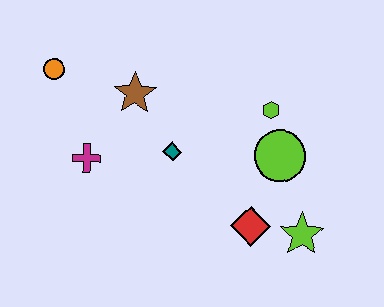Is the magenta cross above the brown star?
No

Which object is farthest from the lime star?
The orange circle is farthest from the lime star.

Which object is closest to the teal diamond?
The brown star is closest to the teal diamond.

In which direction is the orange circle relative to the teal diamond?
The orange circle is to the left of the teal diamond.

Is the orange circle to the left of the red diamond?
Yes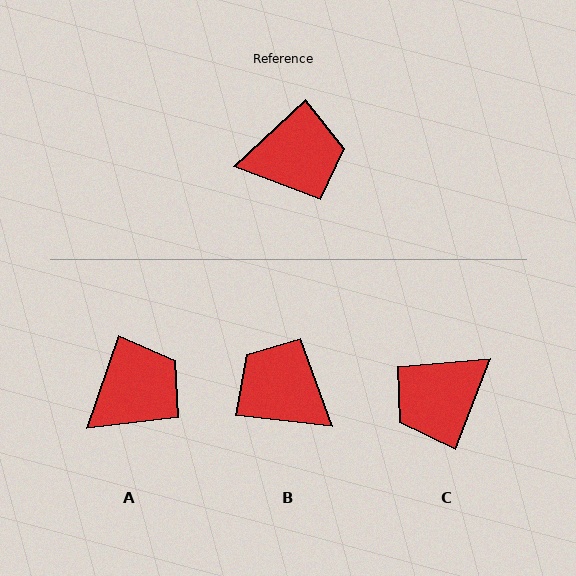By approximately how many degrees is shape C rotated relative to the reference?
Approximately 154 degrees clockwise.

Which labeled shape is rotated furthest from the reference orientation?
C, about 154 degrees away.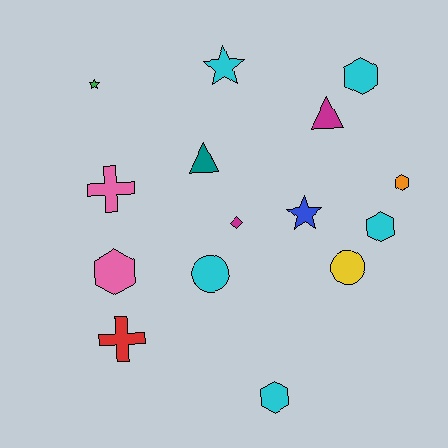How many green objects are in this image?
There is 1 green object.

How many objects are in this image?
There are 15 objects.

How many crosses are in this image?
There are 2 crosses.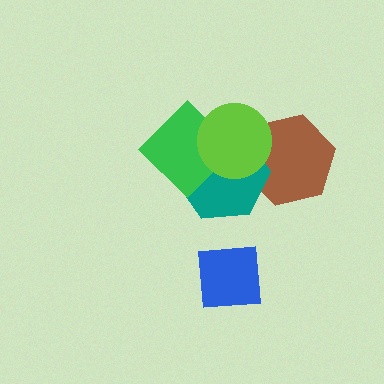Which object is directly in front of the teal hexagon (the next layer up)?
The green diamond is directly in front of the teal hexagon.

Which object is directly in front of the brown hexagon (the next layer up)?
The teal hexagon is directly in front of the brown hexagon.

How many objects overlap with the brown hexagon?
2 objects overlap with the brown hexagon.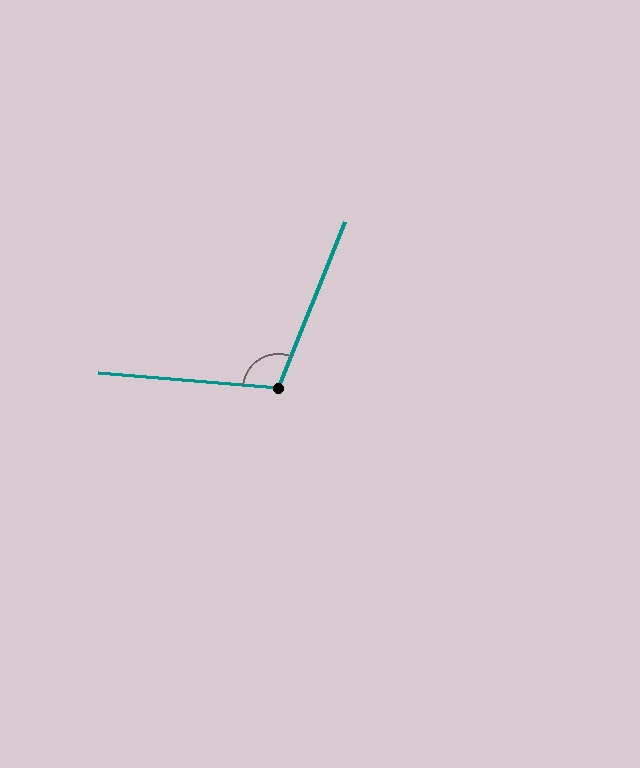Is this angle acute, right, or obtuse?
It is obtuse.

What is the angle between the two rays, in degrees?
Approximately 107 degrees.